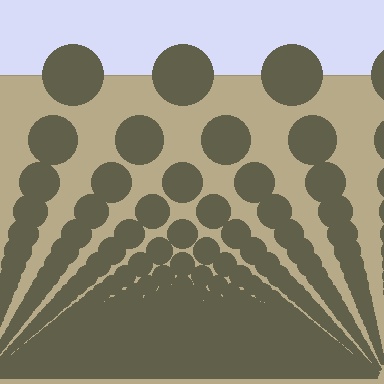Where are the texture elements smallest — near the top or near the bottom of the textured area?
Near the bottom.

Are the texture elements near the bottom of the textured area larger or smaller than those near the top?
Smaller. The gradient is inverted — elements near the bottom are smaller and denser.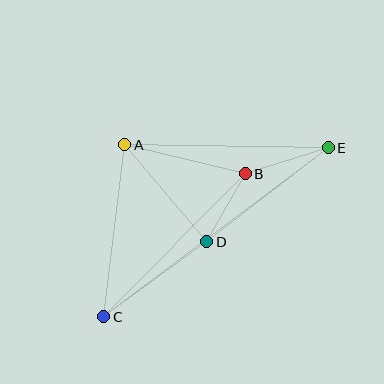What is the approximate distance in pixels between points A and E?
The distance between A and E is approximately 203 pixels.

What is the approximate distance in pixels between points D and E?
The distance between D and E is approximately 154 pixels.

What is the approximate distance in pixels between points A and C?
The distance between A and C is approximately 173 pixels.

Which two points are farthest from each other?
Points C and E are farthest from each other.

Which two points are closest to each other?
Points B and D are closest to each other.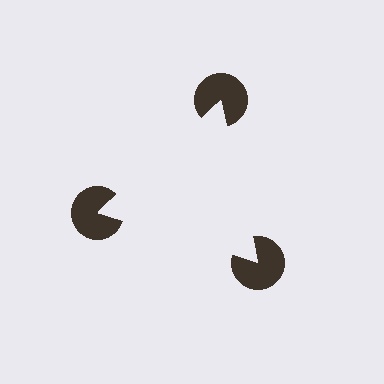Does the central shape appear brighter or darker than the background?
It typically appears slightly brighter than the background, even though no actual brightness change is drawn.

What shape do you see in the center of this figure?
An illusory triangle — its edges are inferred from the aligned wedge cuts in the pac-man discs, not physically drawn.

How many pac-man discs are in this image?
There are 3 — one at each vertex of the illusory triangle.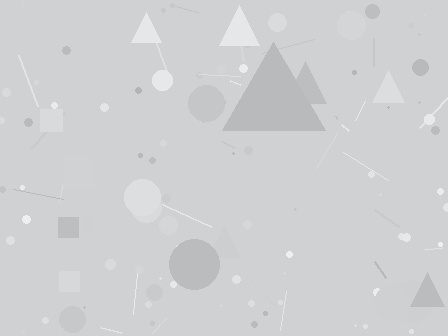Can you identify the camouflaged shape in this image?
The camouflaged shape is a triangle.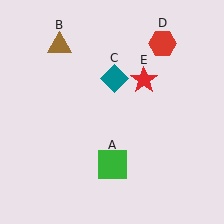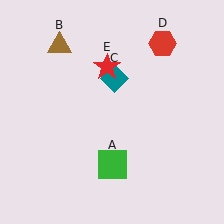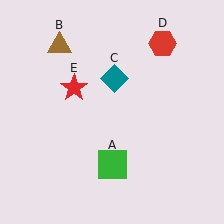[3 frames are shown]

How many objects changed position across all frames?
1 object changed position: red star (object E).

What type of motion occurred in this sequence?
The red star (object E) rotated counterclockwise around the center of the scene.